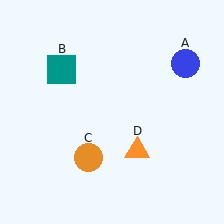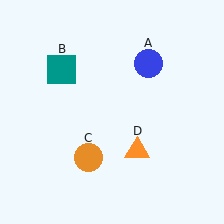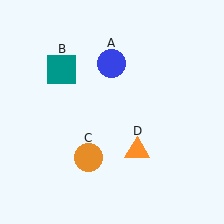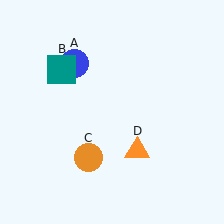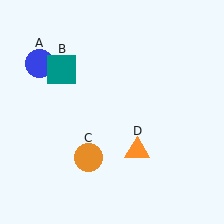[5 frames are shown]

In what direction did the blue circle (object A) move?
The blue circle (object A) moved left.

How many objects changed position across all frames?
1 object changed position: blue circle (object A).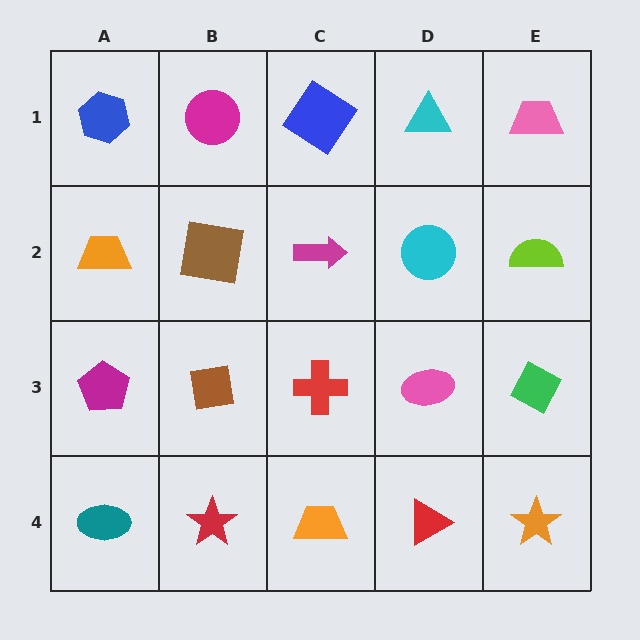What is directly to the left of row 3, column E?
A pink ellipse.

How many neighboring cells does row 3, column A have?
3.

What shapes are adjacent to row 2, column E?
A pink trapezoid (row 1, column E), a green diamond (row 3, column E), a cyan circle (row 2, column D).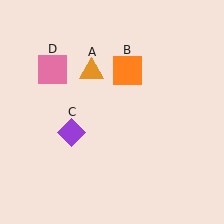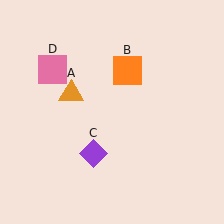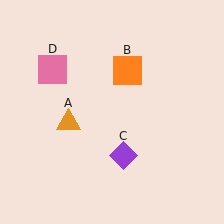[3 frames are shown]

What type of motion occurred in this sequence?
The orange triangle (object A), purple diamond (object C) rotated counterclockwise around the center of the scene.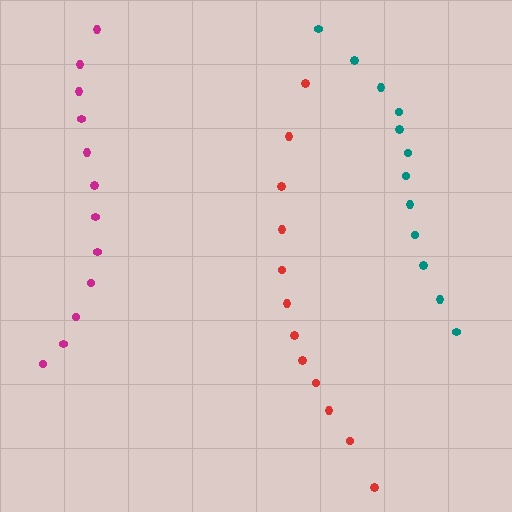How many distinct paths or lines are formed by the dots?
There are 3 distinct paths.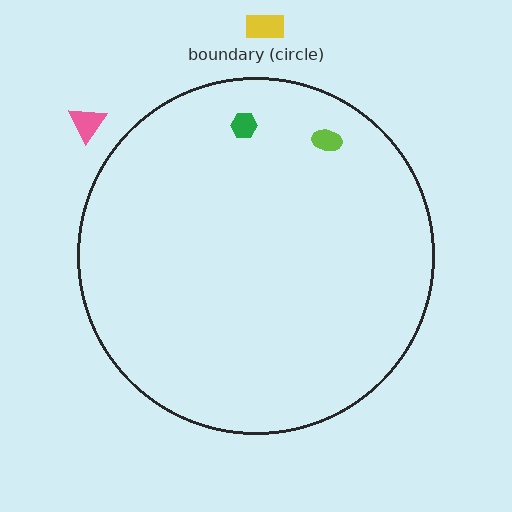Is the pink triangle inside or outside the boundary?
Outside.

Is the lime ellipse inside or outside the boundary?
Inside.